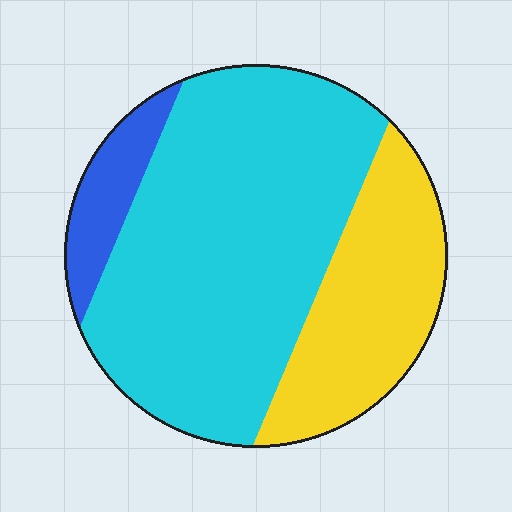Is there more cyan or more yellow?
Cyan.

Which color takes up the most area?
Cyan, at roughly 65%.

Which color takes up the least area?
Blue, at roughly 10%.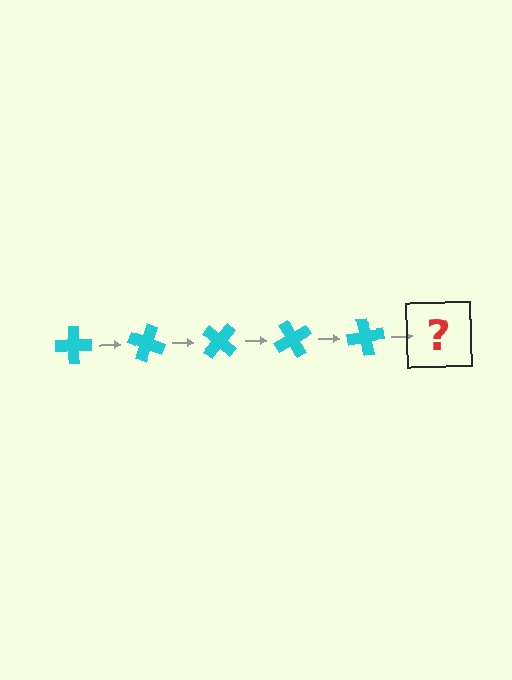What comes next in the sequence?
The next element should be a cyan cross rotated 100 degrees.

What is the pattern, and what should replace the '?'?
The pattern is that the cross rotates 20 degrees each step. The '?' should be a cyan cross rotated 100 degrees.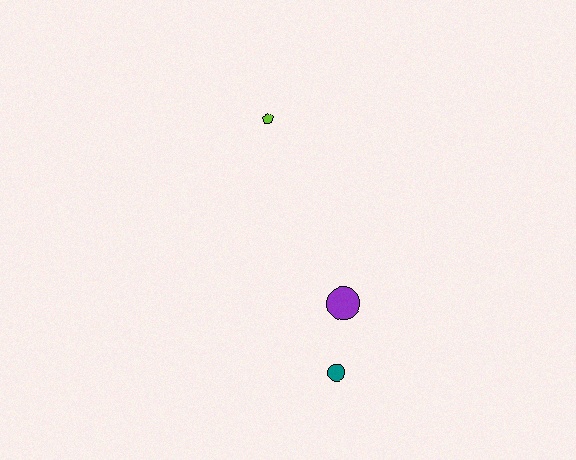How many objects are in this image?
There are 3 objects.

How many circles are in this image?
There are 2 circles.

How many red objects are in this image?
There are no red objects.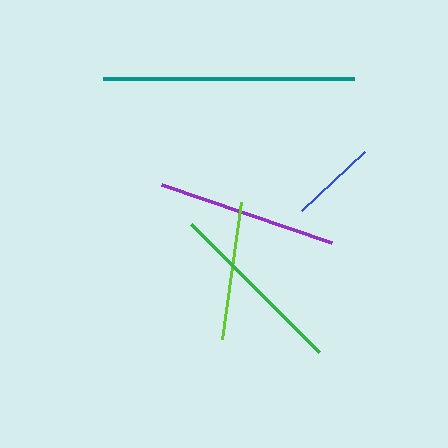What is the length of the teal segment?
The teal segment is approximately 251 pixels long.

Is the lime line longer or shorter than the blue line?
The lime line is longer than the blue line.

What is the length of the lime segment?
The lime segment is approximately 139 pixels long.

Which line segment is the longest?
The teal line is the longest at approximately 251 pixels.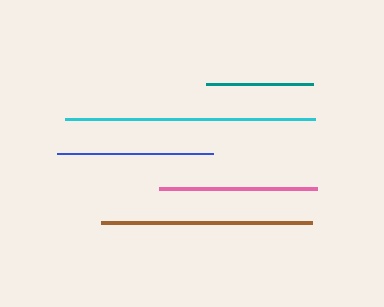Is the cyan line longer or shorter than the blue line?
The cyan line is longer than the blue line.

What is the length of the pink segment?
The pink segment is approximately 158 pixels long.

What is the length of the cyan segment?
The cyan segment is approximately 250 pixels long.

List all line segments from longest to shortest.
From longest to shortest: cyan, brown, pink, blue, teal.